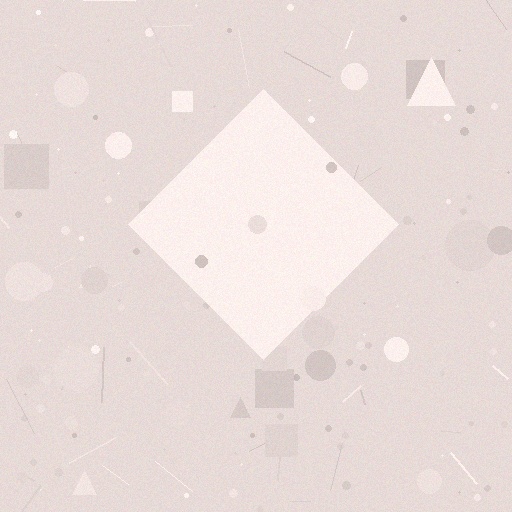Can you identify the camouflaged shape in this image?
The camouflaged shape is a diamond.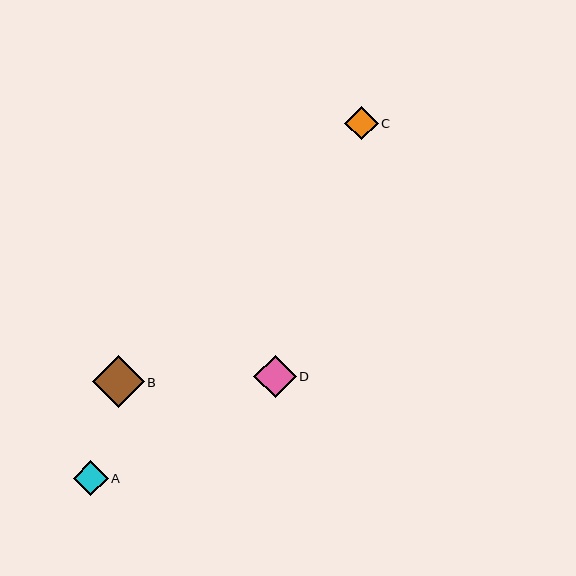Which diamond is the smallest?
Diamond C is the smallest with a size of approximately 33 pixels.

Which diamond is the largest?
Diamond B is the largest with a size of approximately 51 pixels.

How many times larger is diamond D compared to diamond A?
Diamond D is approximately 1.2 times the size of diamond A.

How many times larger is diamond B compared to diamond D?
Diamond B is approximately 1.2 times the size of diamond D.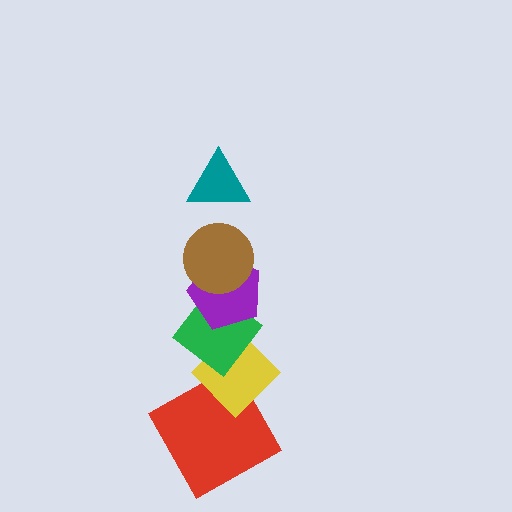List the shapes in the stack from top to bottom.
From top to bottom: the teal triangle, the brown circle, the purple pentagon, the green diamond, the yellow diamond, the red square.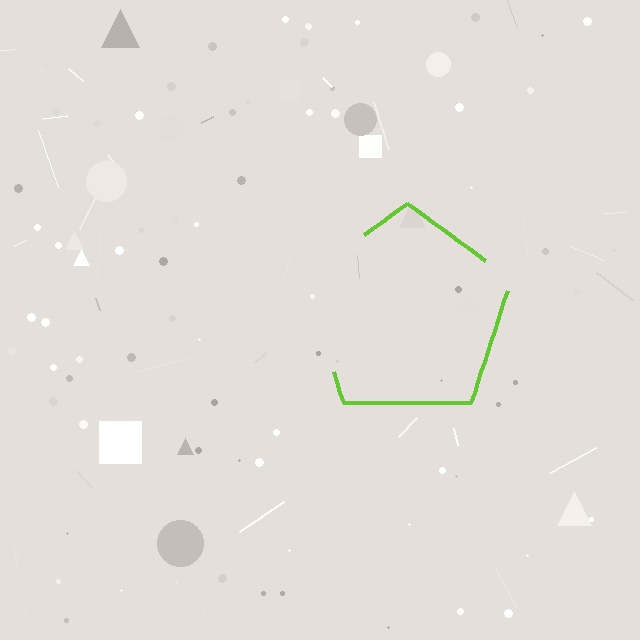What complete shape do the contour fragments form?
The contour fragments form a pentagon.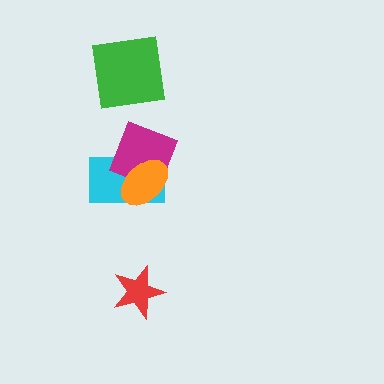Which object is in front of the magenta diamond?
The orange ellipse is in front of the magenta diamond.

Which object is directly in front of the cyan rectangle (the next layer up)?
The magenta diamond is directly in front of the cyan rectangle.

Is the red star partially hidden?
No, no other shape covers it.